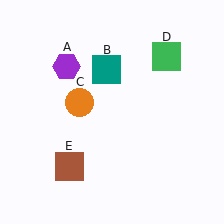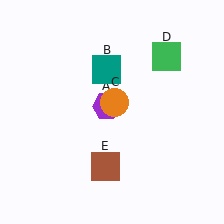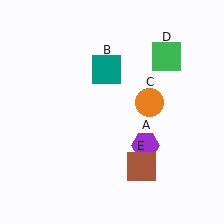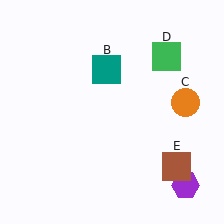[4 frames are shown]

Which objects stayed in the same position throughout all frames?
Teal square (object B) and green square (object D) remained stationary.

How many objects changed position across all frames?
3 objects changed position: purple hexagon (object A), orange circle (object C), brown square (object E).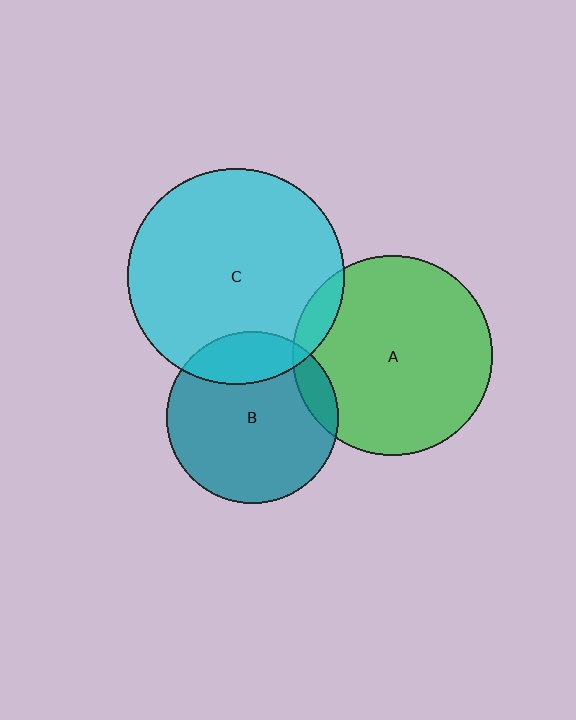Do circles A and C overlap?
Yes.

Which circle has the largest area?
Circle C (cyan).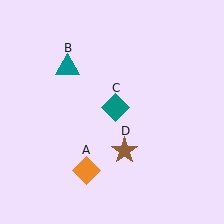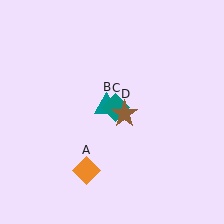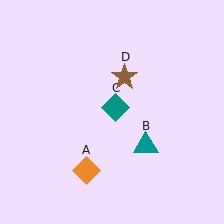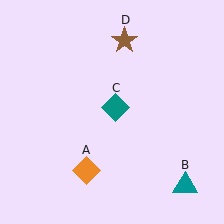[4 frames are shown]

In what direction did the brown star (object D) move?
The brown star (object D) moved up.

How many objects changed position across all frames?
2 objects changed position: teal triangle (object B), brown star (object D).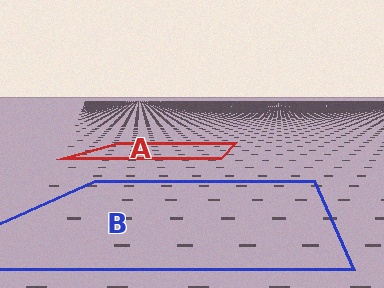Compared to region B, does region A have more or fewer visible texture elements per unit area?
Region A has more texture elements per unit area — they are packed more densely because it is farther away.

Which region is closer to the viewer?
Region B is closer. The texture elements there are larger and more spread out.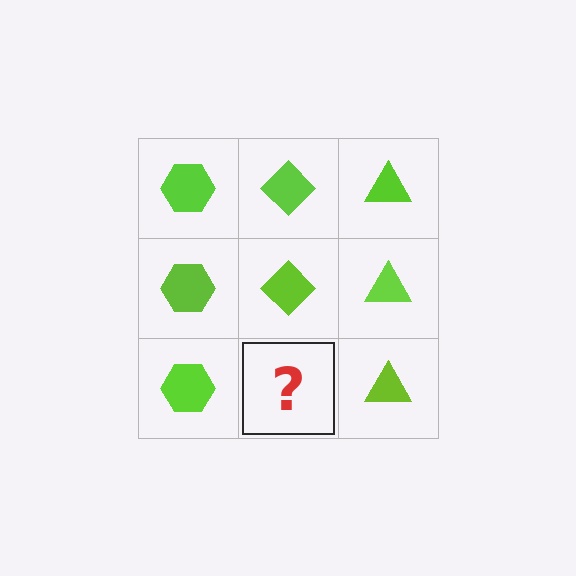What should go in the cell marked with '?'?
The missing cell should contain a lime diamond.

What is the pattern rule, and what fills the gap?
The rule is that each column has a consistent shape. The gap should be filled with a lime diamond.